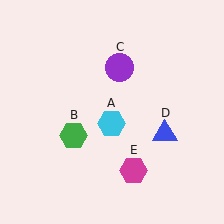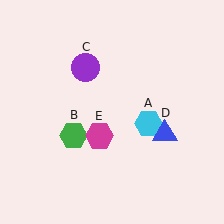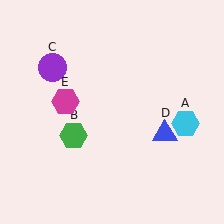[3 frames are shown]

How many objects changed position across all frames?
3 objects changed position: cyan hexagon (object A), purple circle (object C), magenta hexagon (object E).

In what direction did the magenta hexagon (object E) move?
The magenta hexagon (object E) moved up and to the left.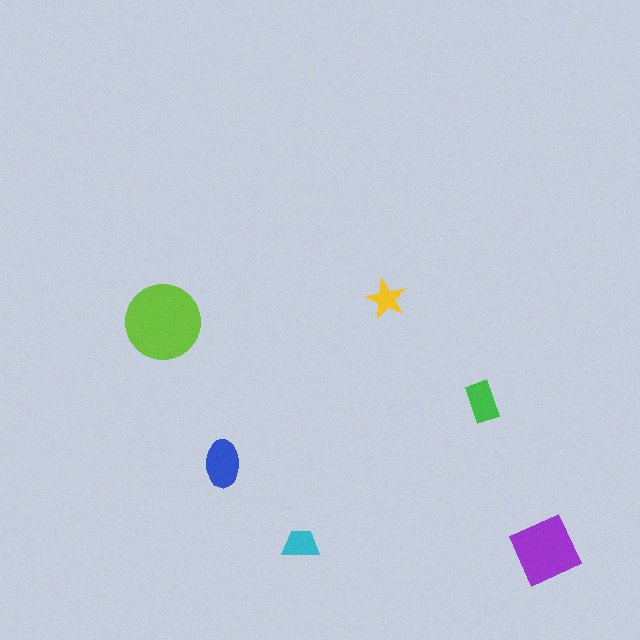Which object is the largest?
The lime circle.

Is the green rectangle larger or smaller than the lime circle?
Smaller.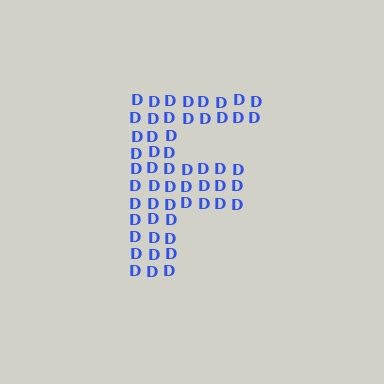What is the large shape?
The large shape is the letter F.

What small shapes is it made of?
It is made of small letter D's.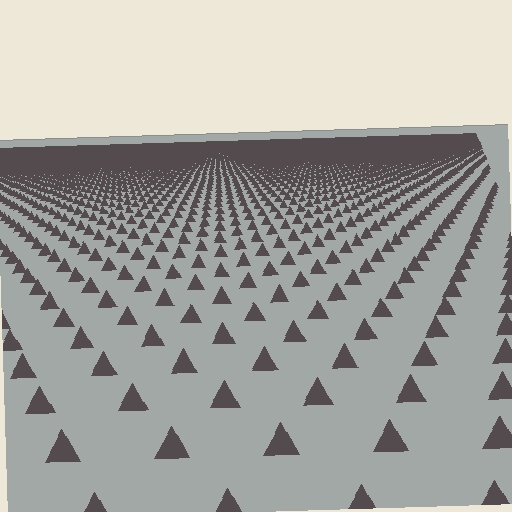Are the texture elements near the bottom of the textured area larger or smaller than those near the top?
Larger. Near the bottom, elements are closer to the viewer and appear at a bigger on-screen size.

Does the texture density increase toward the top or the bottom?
Density increases toward the top.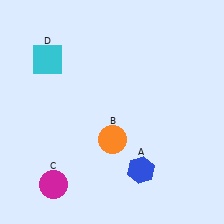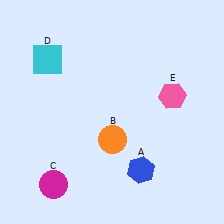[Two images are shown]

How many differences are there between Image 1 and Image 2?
There is 1 difference between the two images.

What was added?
A pink hexagon (E) was added in Image 2.